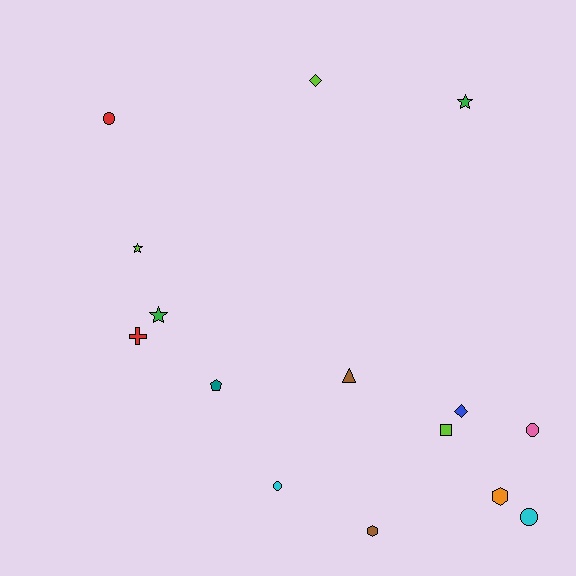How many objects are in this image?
There are 15 objects.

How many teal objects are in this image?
There is 1 teal object.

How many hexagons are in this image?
There are 2 hexagons.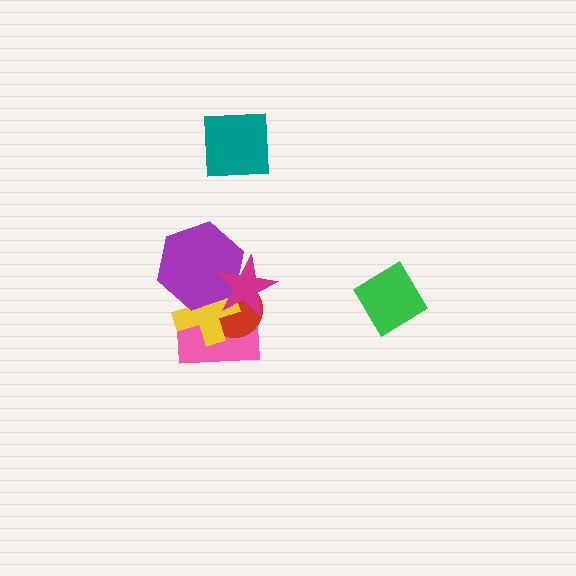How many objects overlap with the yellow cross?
4 objects overlap with the yellow cross.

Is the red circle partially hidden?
Yes, it is partially covered by another shape.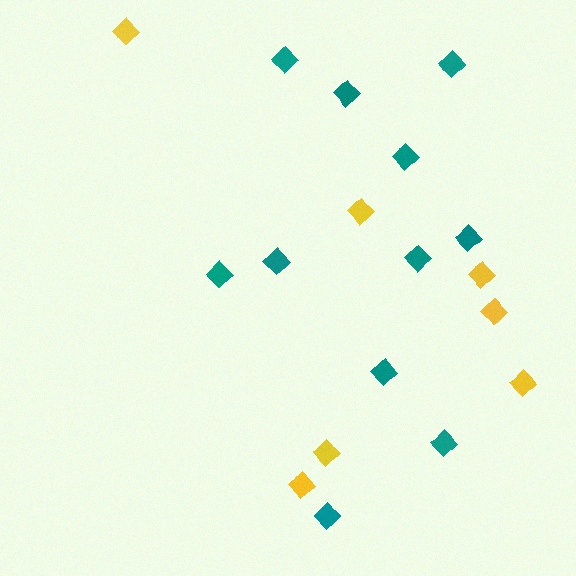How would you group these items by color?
There are 2 groups: one group of yellow diamonds (7) and one group of teal diamonds (11).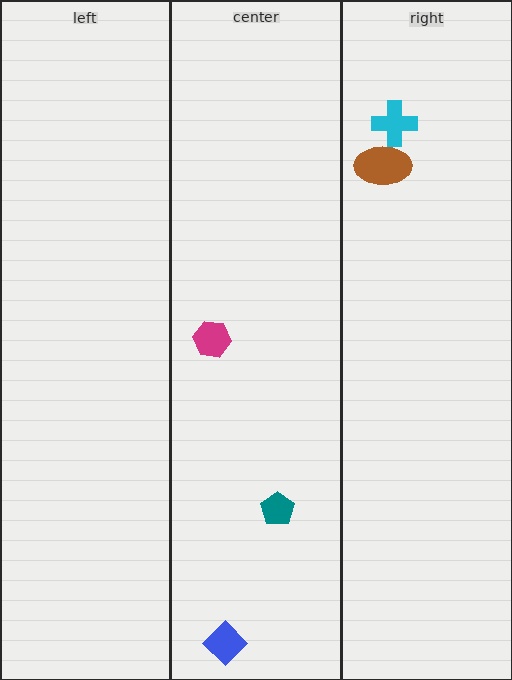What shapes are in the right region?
The cyan cross, the brown ellipse.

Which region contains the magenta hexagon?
The center region.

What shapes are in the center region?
The magenta hexagon, the blue diamond, the teal pentagon.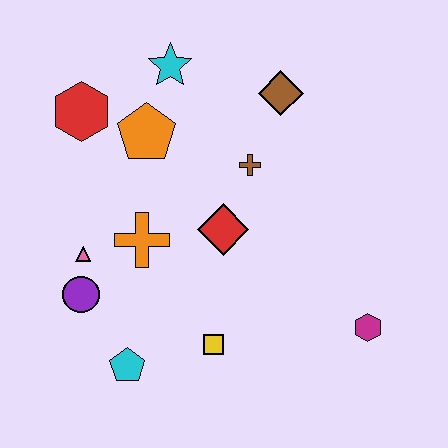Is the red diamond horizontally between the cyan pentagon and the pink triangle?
No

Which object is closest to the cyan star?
The orange pentagon is closest to the cyan star.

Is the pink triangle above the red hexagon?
No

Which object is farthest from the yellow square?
The cyan star is farthest from the yellow square.